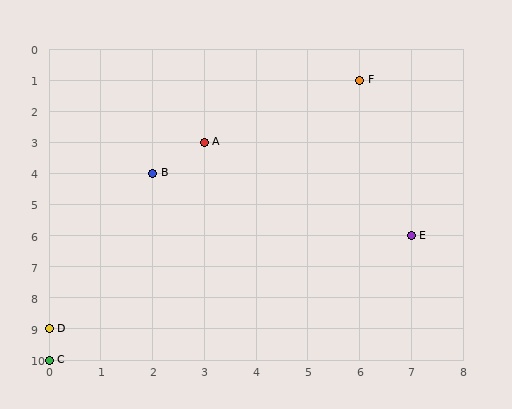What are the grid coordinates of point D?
Point D is at grid coordinates (0, 9).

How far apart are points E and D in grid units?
Points E and D are 7 columns and 3 rows apart (about 7.6 grid units diagonally).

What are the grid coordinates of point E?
Point E is at grid coordinates (7, 6).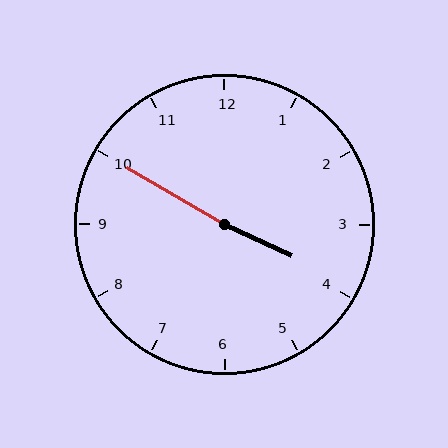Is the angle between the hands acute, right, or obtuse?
It is obtuse.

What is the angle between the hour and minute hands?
Approximately 175 degrees.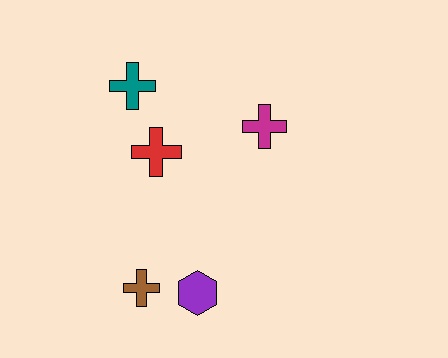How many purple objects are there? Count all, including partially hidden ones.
There is 1 purple object.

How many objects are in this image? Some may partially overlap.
There are 5 objects.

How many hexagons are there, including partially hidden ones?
There is 1 hexagon.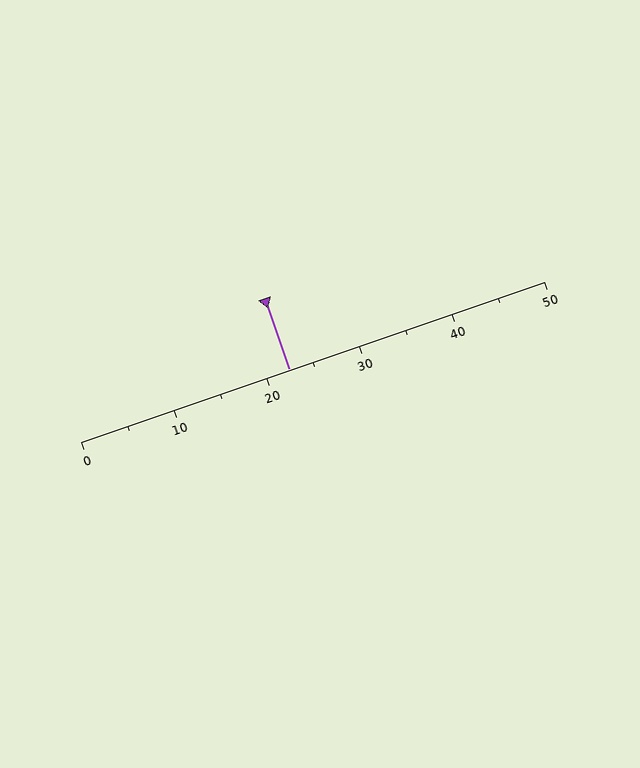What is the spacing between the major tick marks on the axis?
The major ticks are spaced 10 apart.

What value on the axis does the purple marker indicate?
The marker indicates approximately 22.5.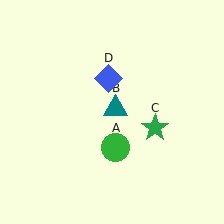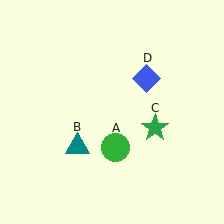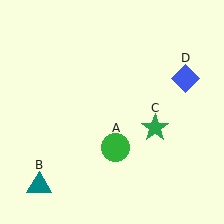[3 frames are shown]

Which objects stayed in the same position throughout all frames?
Green circle (object A) and green star (object C) remained stationary.